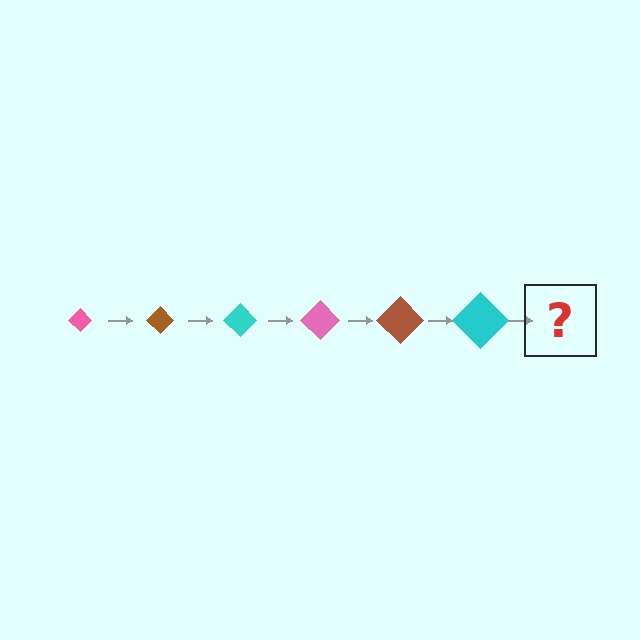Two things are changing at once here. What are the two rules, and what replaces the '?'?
The two rules are that the diamond grows larger each step and the color cycles through pink, brown, and cyan. The '?' should be a pink diamond, larger than the previous one.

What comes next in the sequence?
The next element should be a pink diamond, larger than the previous one.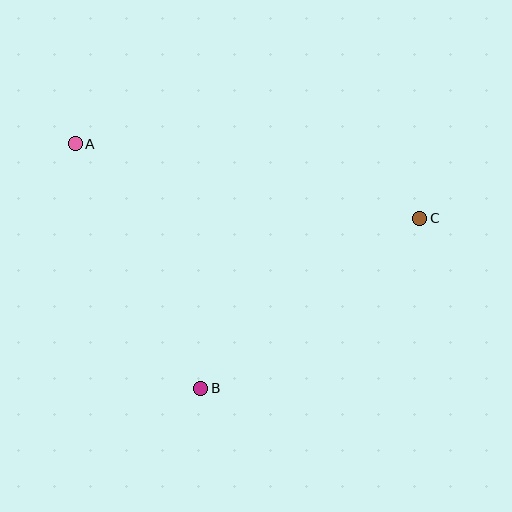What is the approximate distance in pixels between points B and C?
The distance between B and C is approximately 277 pixels.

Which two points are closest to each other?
Points A and B are closest to each other.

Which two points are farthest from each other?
Points A and C are farthest from each other.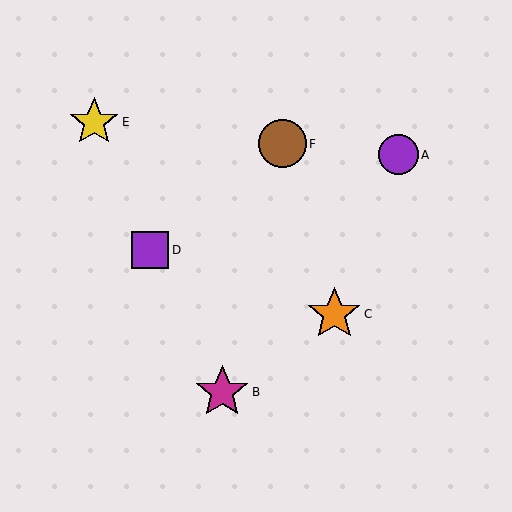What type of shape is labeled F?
Shape F is a brown circle.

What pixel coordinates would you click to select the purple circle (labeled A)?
Click at (398, 155) to select the purple circle A.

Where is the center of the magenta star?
The center of the magenta star is at (222, 392).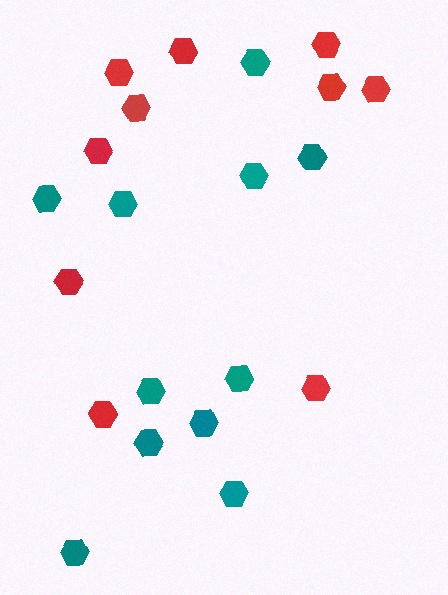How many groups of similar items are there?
There are 2 groups: one group of red hexagons (10) and one group of teal hexagons (11).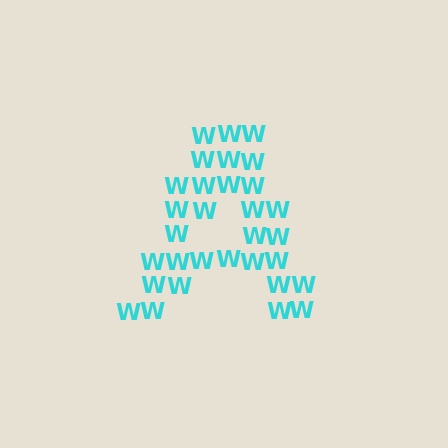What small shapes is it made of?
It is made of small letter W's.